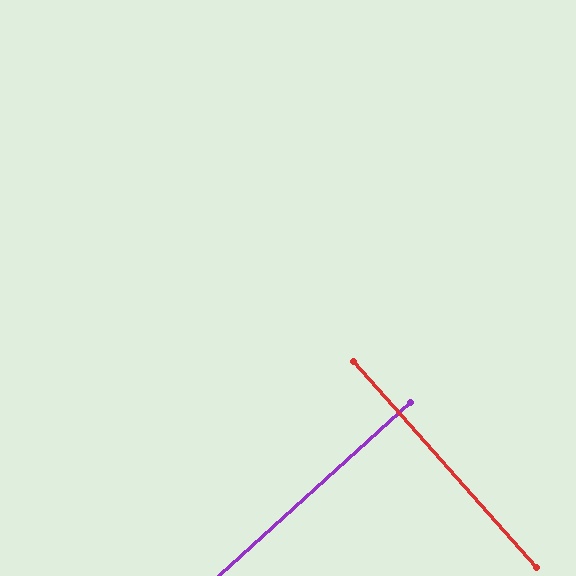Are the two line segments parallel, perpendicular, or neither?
Perpendicular — they meet at approximately 90°.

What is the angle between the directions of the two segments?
Approximately 90 degrees.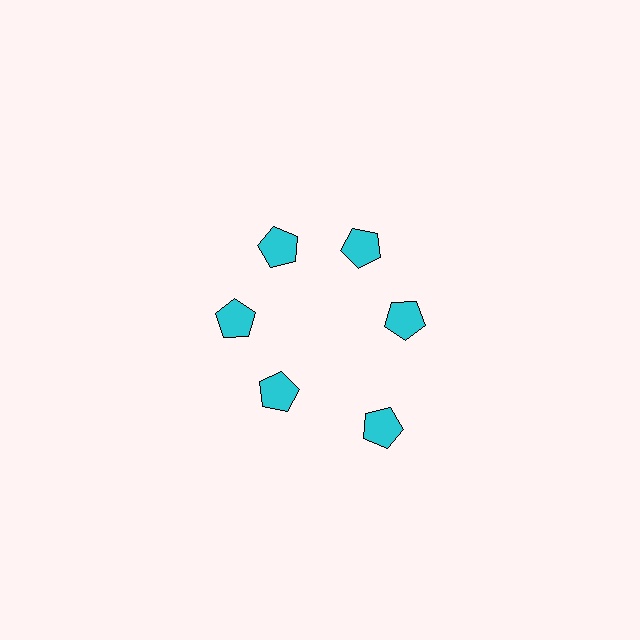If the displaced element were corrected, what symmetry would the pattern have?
It would have 6-fold rotational symmetry — the pattern would map onto itself every 60 degrees.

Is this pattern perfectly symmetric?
No. The 6 cyan pentagons are arranged in a ring, but one element near the 5 o'clock position is pushed outward from the center, breaking the 6-fold rotational symmetry.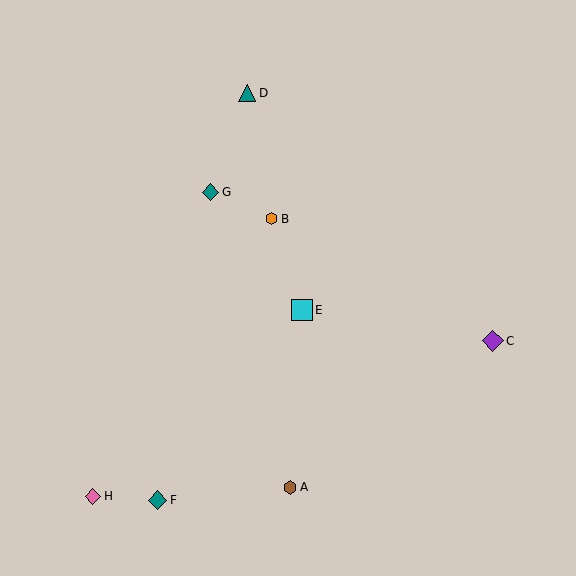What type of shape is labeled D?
Shape D is a teal triangle.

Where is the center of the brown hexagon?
The center of the brown hexagon is at (290, 487).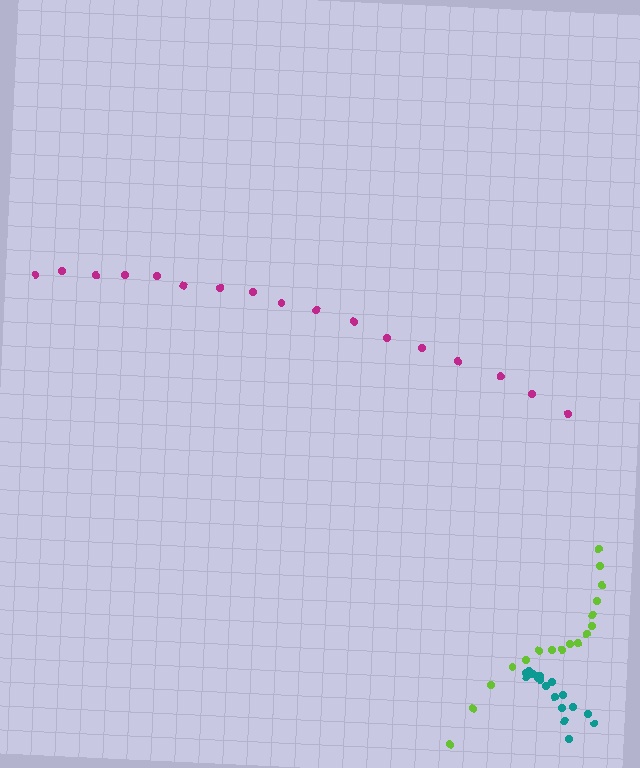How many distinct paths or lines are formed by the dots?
There are 3 distinct paths.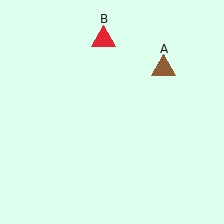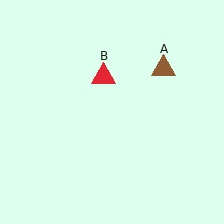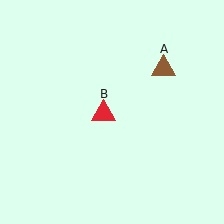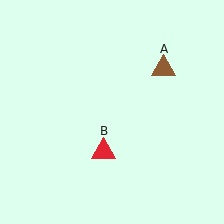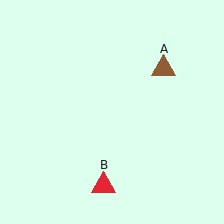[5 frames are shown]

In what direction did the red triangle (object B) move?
The red triangle (object B) moved down.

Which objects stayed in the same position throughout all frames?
Brown triangle (object A) remained stationary.